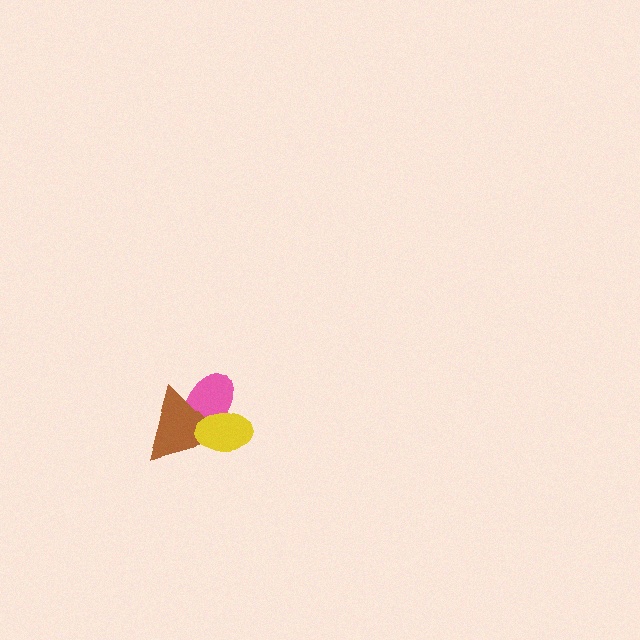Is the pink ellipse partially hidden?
Yes, it is partially covered by another shape.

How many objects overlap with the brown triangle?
2 objects overlap with the brown triangle.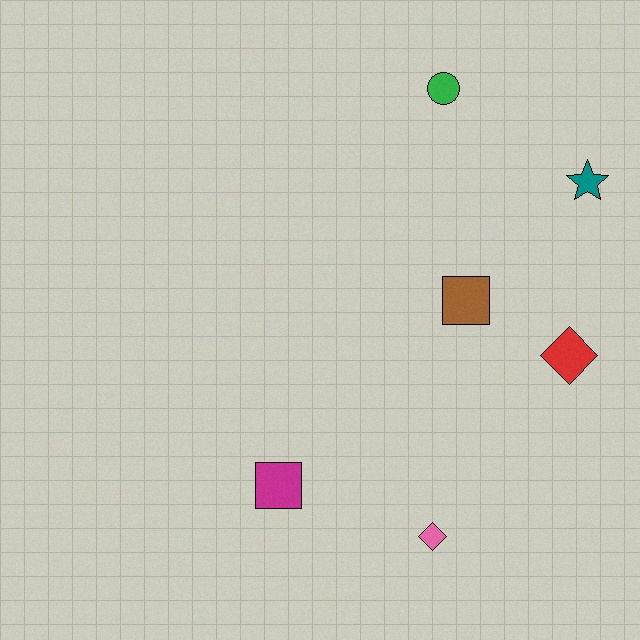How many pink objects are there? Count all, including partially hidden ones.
There is 1 pink object.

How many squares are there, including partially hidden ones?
There are 2 squares.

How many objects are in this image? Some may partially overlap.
There are 6 objects.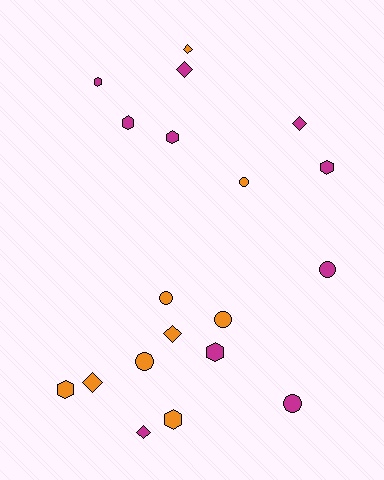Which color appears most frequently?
Magenta, with 10 objects.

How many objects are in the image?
There are 19 objects.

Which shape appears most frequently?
Hexagon, with 7 objects.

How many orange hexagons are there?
There are 2 orange hexagons.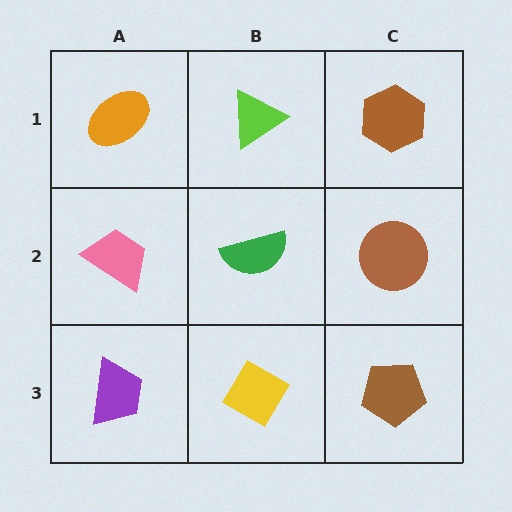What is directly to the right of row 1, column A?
A lime triangle.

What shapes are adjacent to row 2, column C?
A brown hexagon (row 1, column C), a brown pentagon (row 3, column C), a green semicircle (row 2, column B).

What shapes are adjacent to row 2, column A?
An orange ellipse (row 1, column A), a purple trapezoid (row 3, column A), a green semicircle (row 2, column B).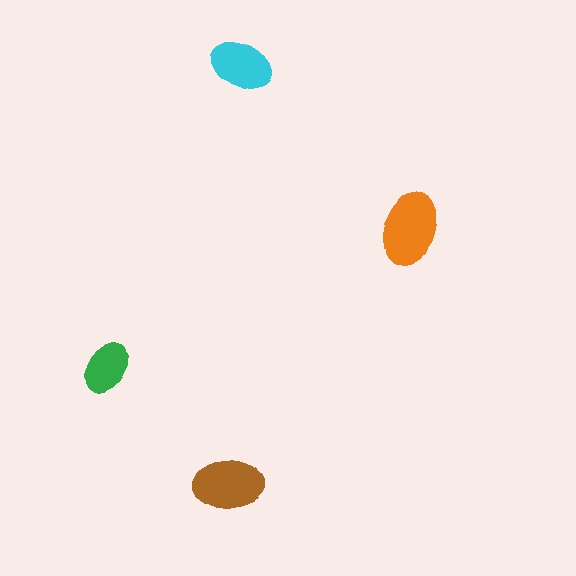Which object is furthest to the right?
The orange ellipse is rightmost.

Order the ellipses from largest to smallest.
the orange one, the brown one, the cyan one, the green one.